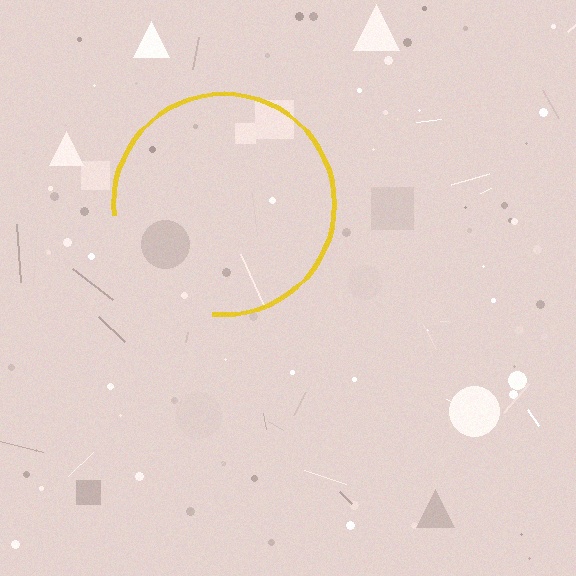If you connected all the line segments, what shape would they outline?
They would outline a circle.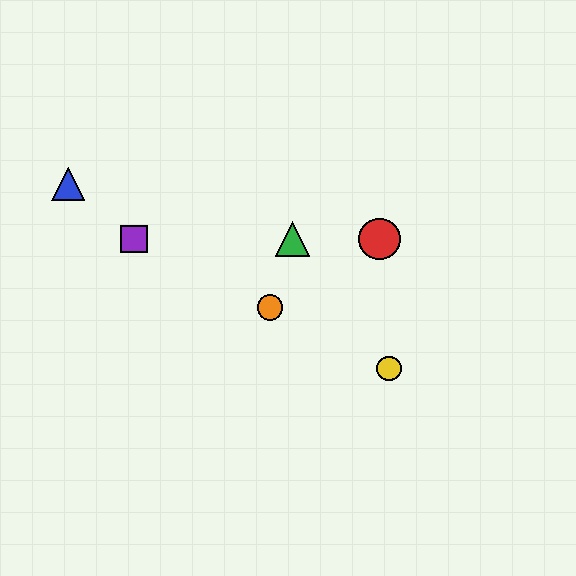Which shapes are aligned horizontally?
The red circle, the green triangle, the purple square are aligned horizontally.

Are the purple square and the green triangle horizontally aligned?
Yes, both are at y≈239.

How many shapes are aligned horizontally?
3 shapes (the red circle, the green triangle, the purple square) are aligned horizontally.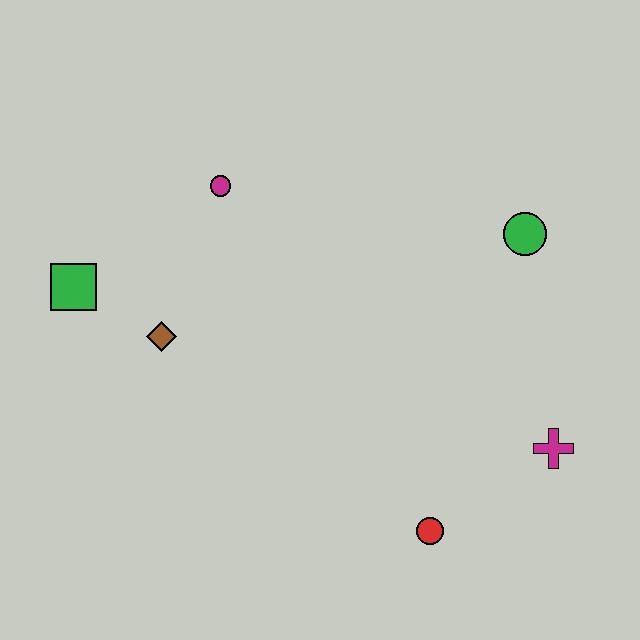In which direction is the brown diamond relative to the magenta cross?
The brown diamond is to the left of the magenta cross.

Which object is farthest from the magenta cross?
The green square is farthest from the magenta cross.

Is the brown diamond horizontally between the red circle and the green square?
Yes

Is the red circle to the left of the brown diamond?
No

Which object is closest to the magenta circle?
The brown diamond is closest to the magenta circle.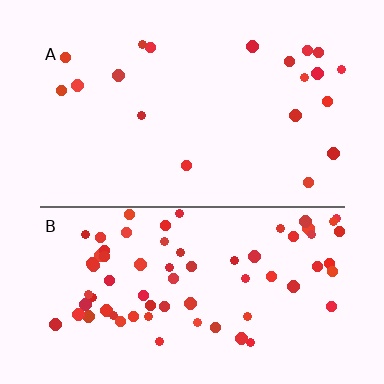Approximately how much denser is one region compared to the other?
Approximately 3.6× — region B over region A.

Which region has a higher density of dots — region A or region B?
B (the bottom).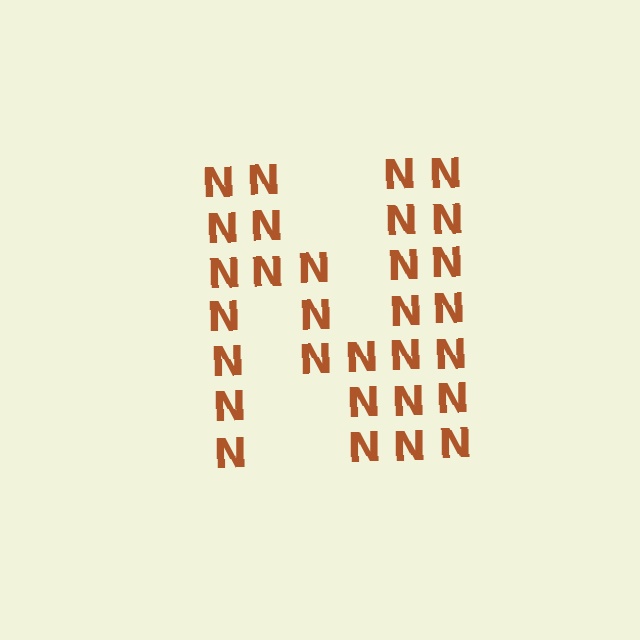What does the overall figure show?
The overall figure shows the letter N.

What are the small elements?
The small elements are letter N's.